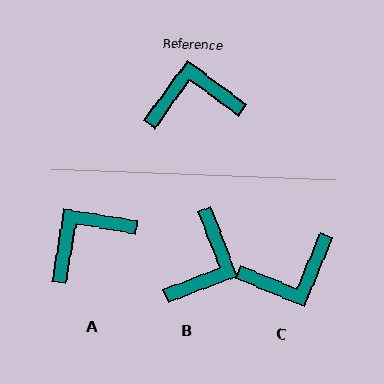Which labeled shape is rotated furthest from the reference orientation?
C, about 166 degrees away.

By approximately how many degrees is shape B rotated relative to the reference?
Approximately 123 degrees clockwise.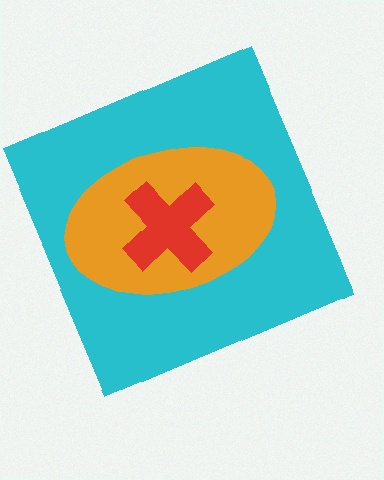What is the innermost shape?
The red cross.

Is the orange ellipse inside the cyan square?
Yes.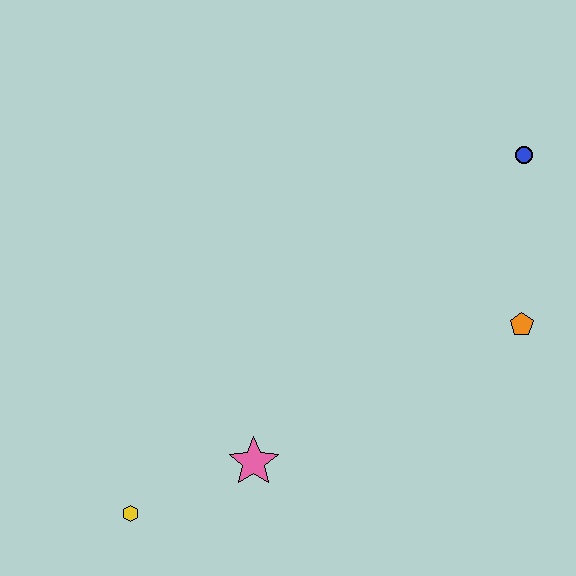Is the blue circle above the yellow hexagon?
Yes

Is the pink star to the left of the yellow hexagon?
No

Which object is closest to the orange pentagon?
The blue circle is closest to the orange pentagon.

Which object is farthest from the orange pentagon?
The yellow hexagon is farthest from the orange pentagon.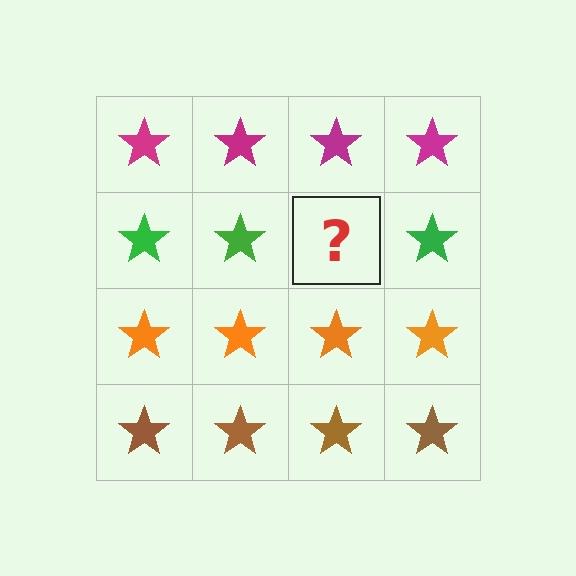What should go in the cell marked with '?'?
The missing cell should contain a green star.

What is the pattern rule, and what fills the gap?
The rule is that each row has a consistent color. The gap should be filled with a green star.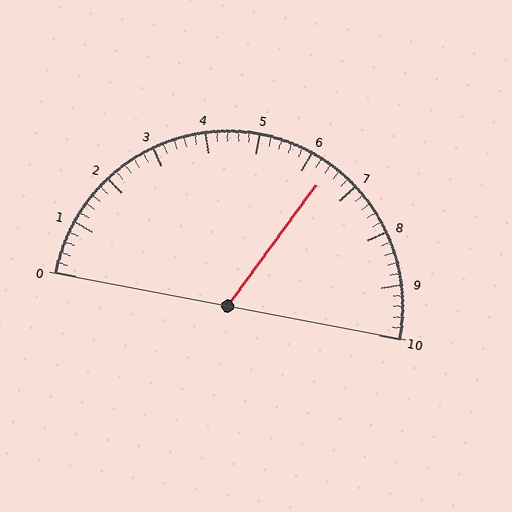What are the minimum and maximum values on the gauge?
The gauge ranges from 0 to 10.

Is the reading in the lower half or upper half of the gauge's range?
The reading is in the upper half of the range (0 to 10).